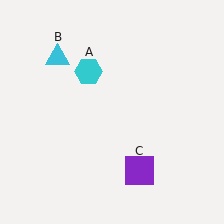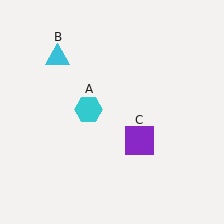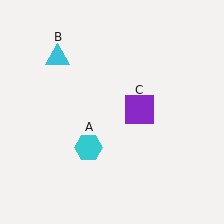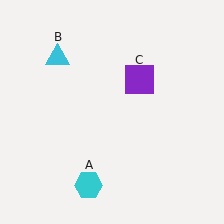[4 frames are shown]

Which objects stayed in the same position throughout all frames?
Cyan triangle (object B) remained stationary.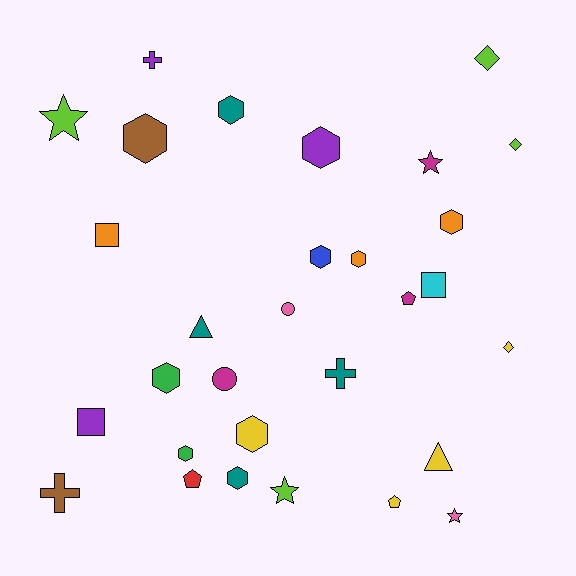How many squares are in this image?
There are 3 squares.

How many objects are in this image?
There are 30 objects.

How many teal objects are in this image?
There are 4 teal objects.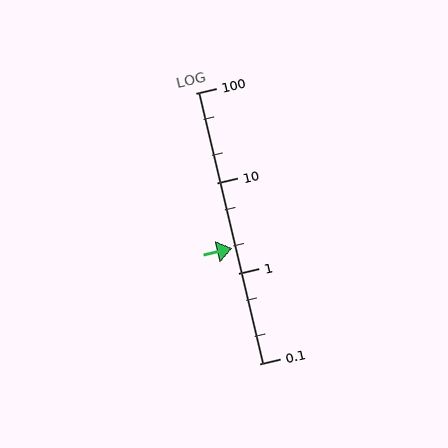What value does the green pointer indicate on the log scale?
The pointer indicates approximately 1.9.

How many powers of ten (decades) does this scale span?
The scale spans 3 decades, from 0.1 to 100.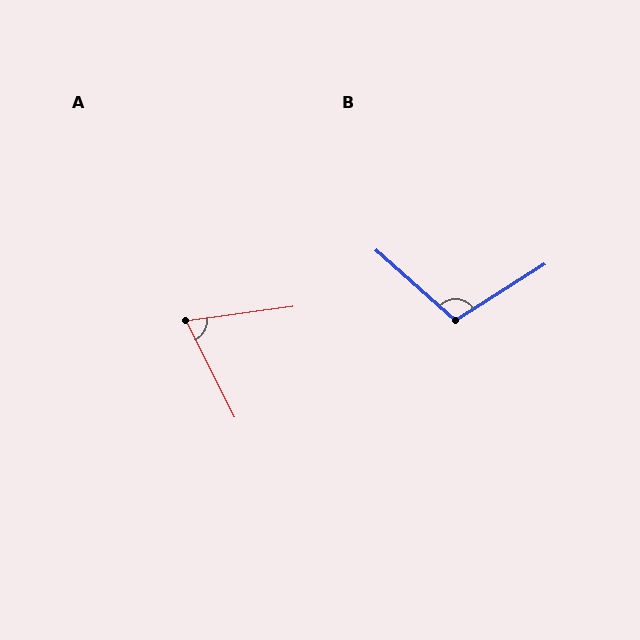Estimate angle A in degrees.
Approximately 71 degrees.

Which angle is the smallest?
A, at approximately 71 degrees.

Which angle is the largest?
B, at approximately 106 degrees.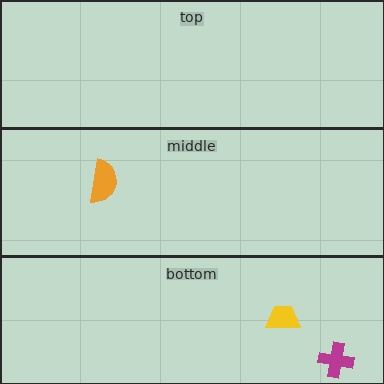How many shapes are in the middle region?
1.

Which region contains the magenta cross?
The bottom region.